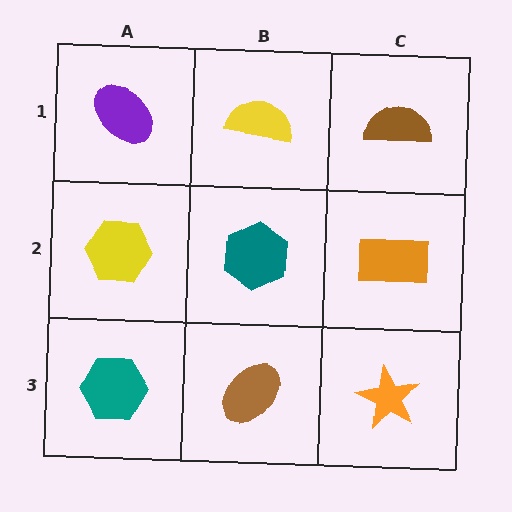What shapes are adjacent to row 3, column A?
A yellow hexagon (row 2, column A), a brown ellipse (row 3, column B).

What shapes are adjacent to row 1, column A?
A yellow hexagon (row 2, column A), a yellow semicircle (row 1, column B).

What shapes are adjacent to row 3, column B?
A teal hexagon (row 2, column B), a teal hexagon (row 3, column A), an orange star (row 3, column C).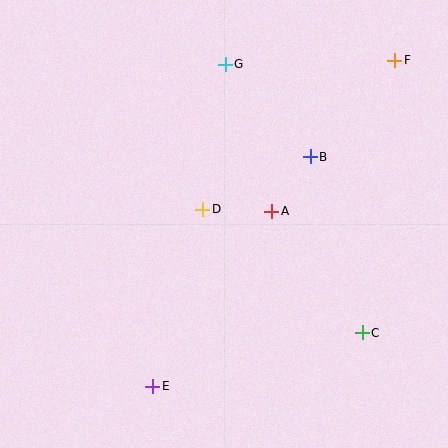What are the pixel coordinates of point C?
Point C is at (362, 333).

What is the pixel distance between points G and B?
The distance between G and B is 126 pixels.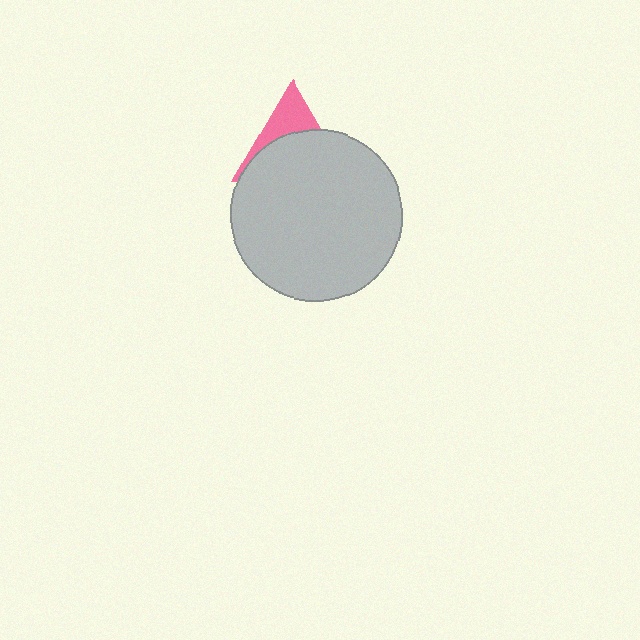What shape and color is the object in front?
The object in front is a light gray circle.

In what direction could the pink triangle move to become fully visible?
The pink triangle could move up. That would shift it out from behind the light gray circle entirely.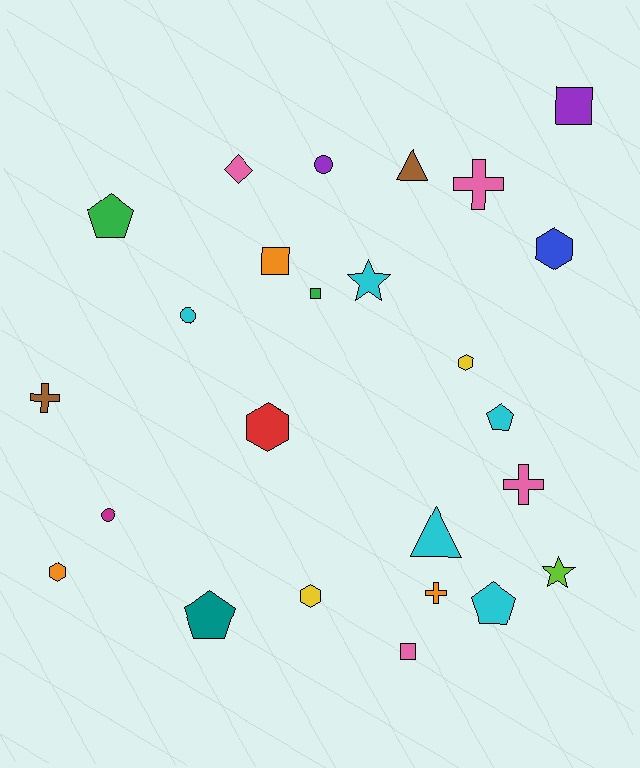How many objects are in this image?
There are 25 objects.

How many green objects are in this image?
There are 2 green objects.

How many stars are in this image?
There are 2 stars.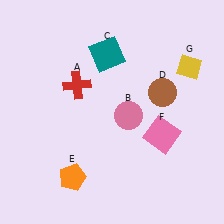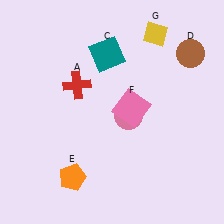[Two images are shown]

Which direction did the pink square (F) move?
The pink square (F) moved left.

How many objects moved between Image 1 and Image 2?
3 objects moved between the two images.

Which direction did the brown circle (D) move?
The brown circle (D) moved up.